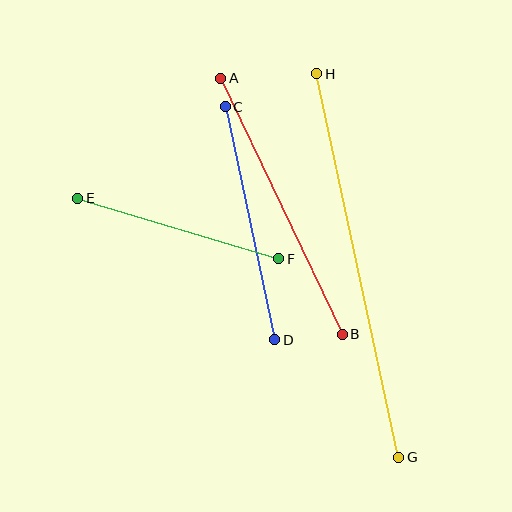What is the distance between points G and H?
The distance is approximately 392 pixels.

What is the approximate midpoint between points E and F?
The midpoint is at approximately (178, 229) pixels.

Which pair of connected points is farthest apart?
Points G and H are farthest apart.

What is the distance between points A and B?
The distance is approximately 284 pixels.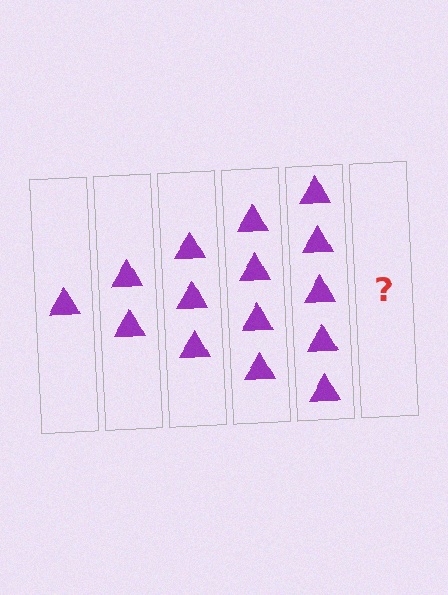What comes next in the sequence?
The next element should be 6 triangles.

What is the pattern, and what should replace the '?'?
The pattern is that each step adds one more triangle. The '?' should be 6 triangles.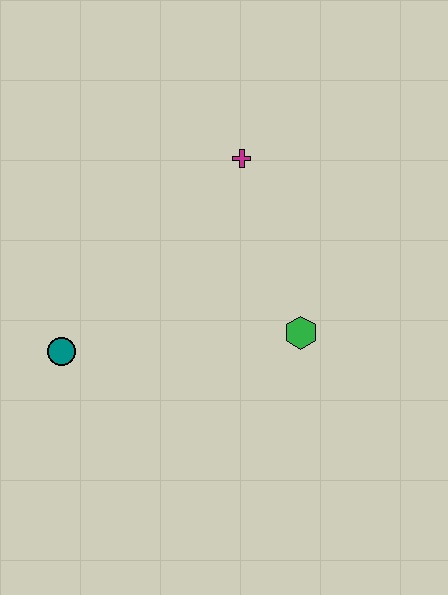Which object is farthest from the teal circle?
The magenta cross is farthest from the teal circle.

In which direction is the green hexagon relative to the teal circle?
The green hexagon is to the right of the teal circle.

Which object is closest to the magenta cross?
The green hexagon is closest to the magenta cross.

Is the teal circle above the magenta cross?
No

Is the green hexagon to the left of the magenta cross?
No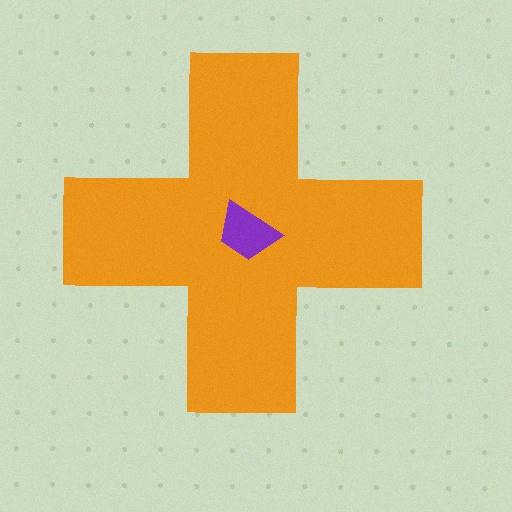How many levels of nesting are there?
2.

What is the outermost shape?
The orange cross.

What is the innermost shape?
The purple trapezoid.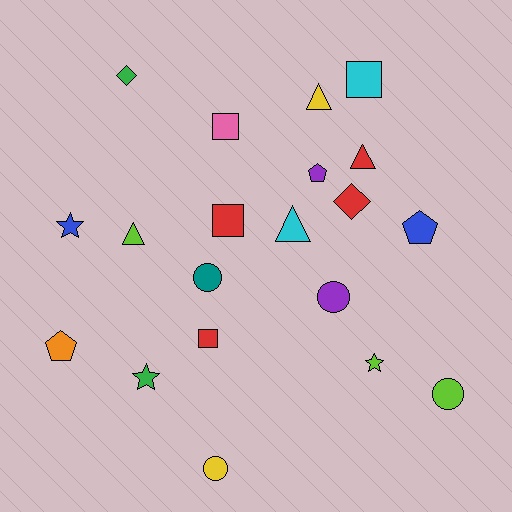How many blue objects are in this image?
There are 2 blue objects.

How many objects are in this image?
There are 20 objects.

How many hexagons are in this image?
There are no hexagons.